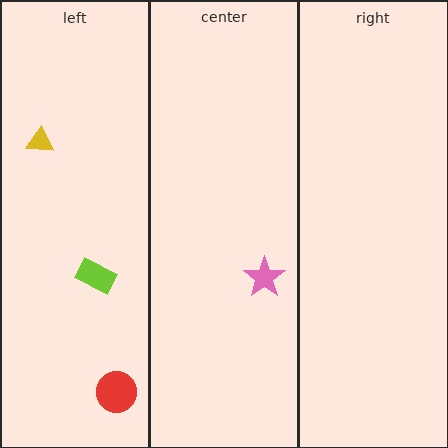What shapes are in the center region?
The pink star.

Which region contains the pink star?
The center region.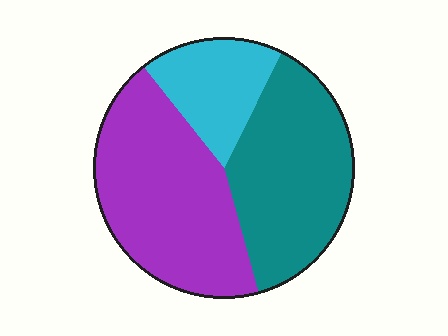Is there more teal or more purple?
Purple.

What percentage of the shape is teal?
Teal covers 38% of the shape.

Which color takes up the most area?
Purple, at roughly 45%.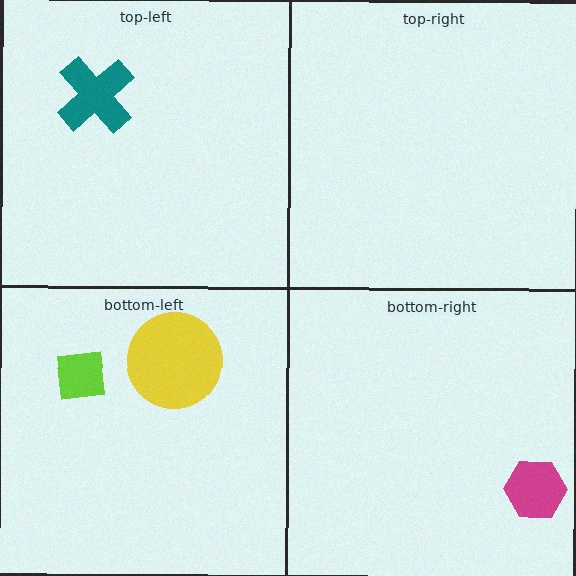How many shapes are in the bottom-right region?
1.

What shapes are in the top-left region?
The teal cross.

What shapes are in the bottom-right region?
The magenta hexagon.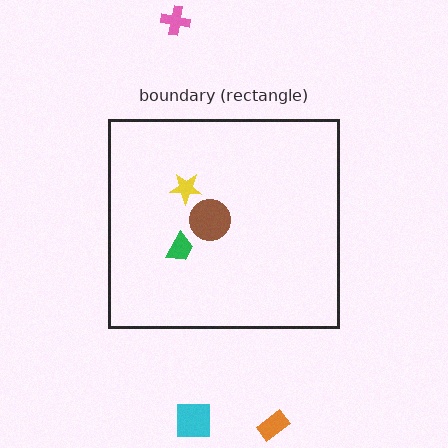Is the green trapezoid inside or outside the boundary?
Inside.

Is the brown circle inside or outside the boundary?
Inside.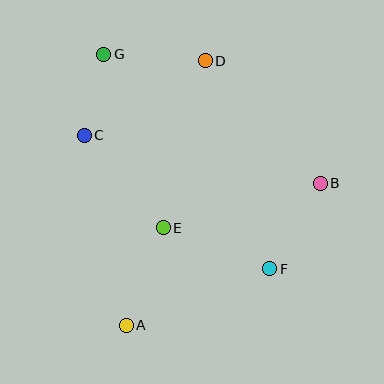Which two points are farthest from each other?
Points A and D are farthest from each other.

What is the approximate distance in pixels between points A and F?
The distance between A and F is approximately 154 pixels.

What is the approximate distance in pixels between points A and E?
The distance between A and E is approximately 104 pixels.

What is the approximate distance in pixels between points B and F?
The distance between B and F is approximately 99 pixels.